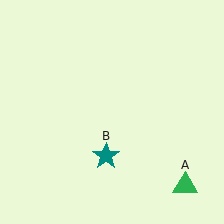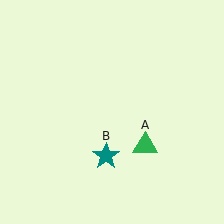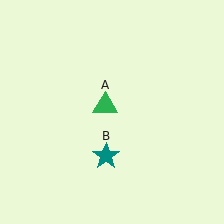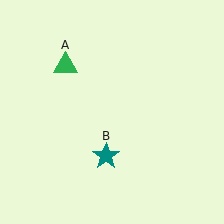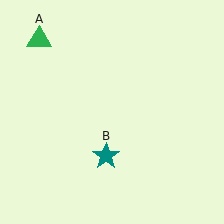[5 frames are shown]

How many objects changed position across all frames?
1 object changed position: green triangle (object A).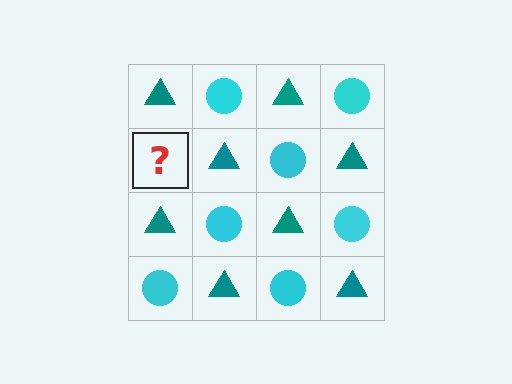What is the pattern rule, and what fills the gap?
The rule is that it alternates teal triangle and cyan circle in a checkerboard pattern. The gap should be filled with a cyan circle.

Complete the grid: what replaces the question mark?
The question mark should be replaced with a cyan circle.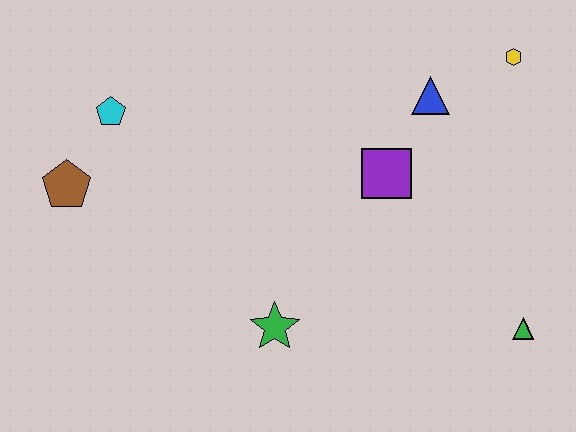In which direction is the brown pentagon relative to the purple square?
The brown pentagon is to the left of the purple square.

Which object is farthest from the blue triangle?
The brown pentagon is farthest from the blue triangle.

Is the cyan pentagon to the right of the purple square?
No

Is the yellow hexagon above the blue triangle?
Yes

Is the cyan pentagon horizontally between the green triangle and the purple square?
No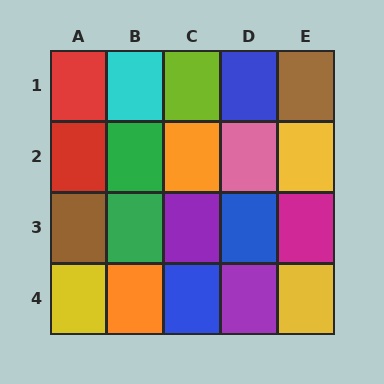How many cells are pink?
1 cell is pink.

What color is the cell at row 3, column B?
Green.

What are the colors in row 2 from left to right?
Red, green, orange, pink, yellow.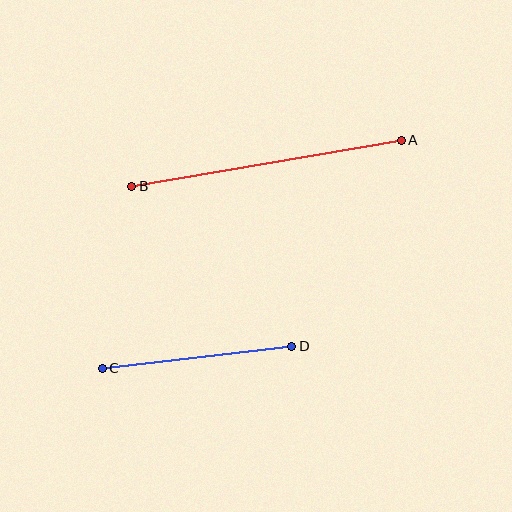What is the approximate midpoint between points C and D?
The midpoint is at approximately (197, 357) pixels.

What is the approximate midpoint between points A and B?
The midpoint is at approximately (267, 163) pixels.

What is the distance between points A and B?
The distance is approximately 274 pixels.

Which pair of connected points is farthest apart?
Points A and B are farthest apart.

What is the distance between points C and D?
The distance is approximately 191 pixels.